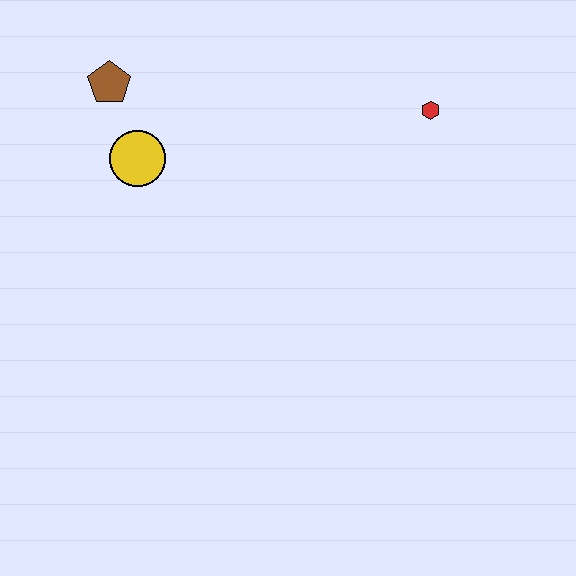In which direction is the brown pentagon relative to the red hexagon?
The brown pentagon is to the left of the red hexagon.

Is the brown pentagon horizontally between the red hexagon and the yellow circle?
No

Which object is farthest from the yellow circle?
The red hexagon is farthest from the yellow circle.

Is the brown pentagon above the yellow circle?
Yes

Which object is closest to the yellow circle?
The brown pentagon is closest to the yellow circle.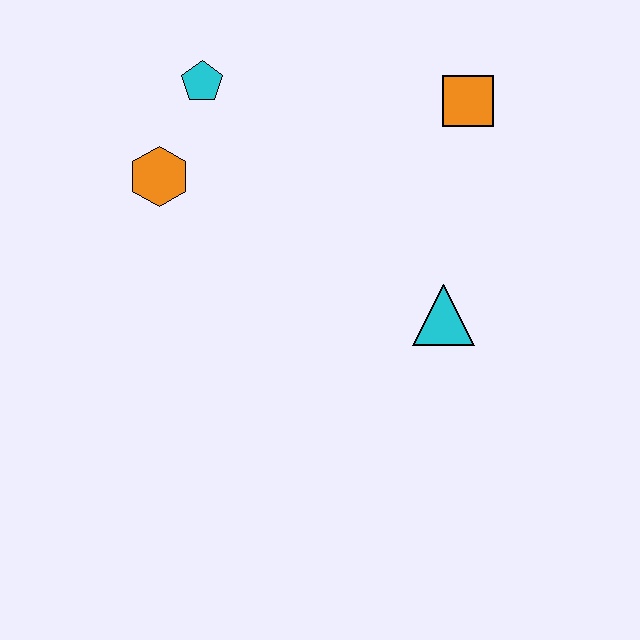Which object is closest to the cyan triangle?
The orange square is closest to the cyan triangle.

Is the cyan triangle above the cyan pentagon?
No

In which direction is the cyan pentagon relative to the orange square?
The cyan pentagon is to the left of the orange square.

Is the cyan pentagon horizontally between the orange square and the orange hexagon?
Yes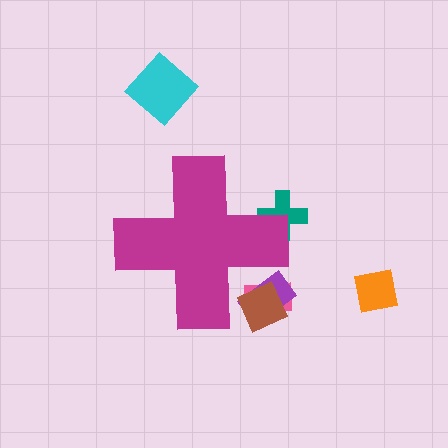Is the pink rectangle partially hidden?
Yes, the pink rectangle is partially hidden behind the magenta cross.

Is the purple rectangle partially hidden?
Yes, the purple rectangle is partially hidden behind the magenta cross.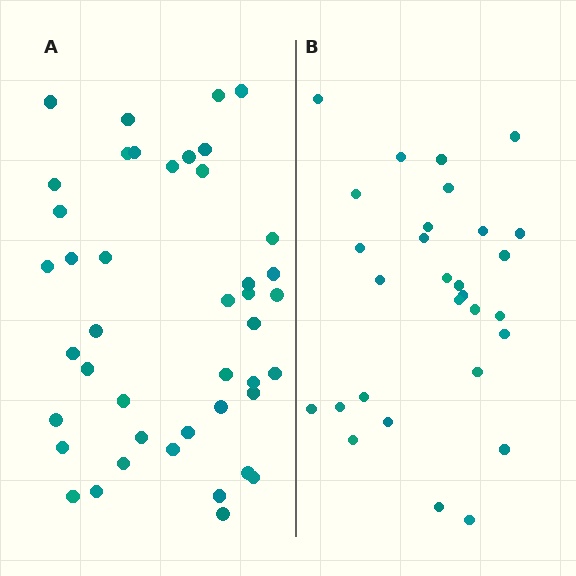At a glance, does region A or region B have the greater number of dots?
Region A (the left region) has more dots.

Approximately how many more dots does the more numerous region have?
Region A has approximately 15 more dots than region B.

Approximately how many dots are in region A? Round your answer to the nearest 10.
About 40 dots. (The exact count is 43, which rounds to 40.)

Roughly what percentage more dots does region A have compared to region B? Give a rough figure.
About 50% more.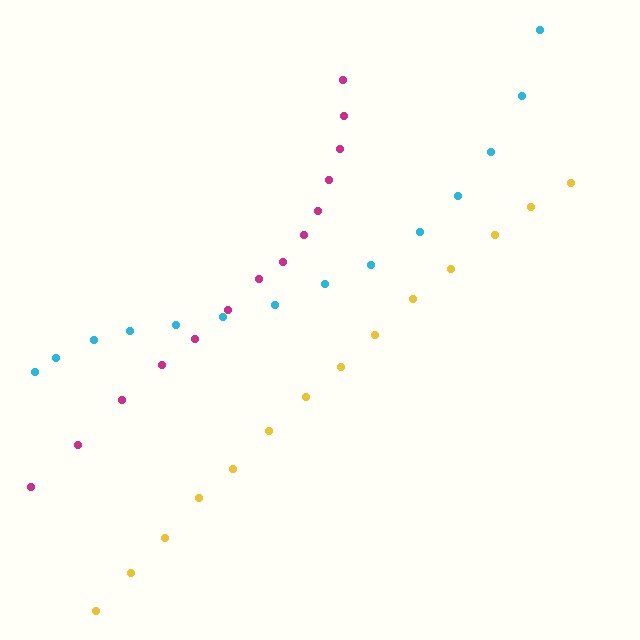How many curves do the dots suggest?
There are 3 distinct paths.